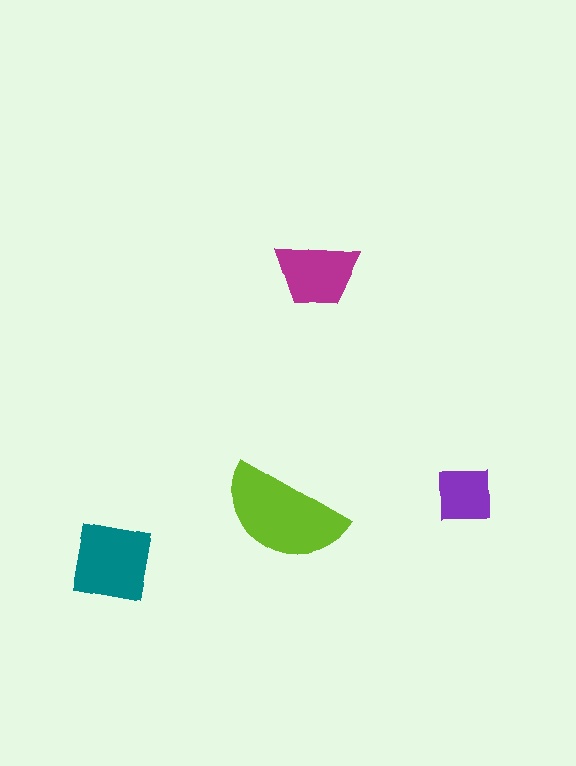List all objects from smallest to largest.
The purple square, the magenta trapezoid, the teal square, the lime semicircle.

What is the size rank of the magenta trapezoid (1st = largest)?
3rd.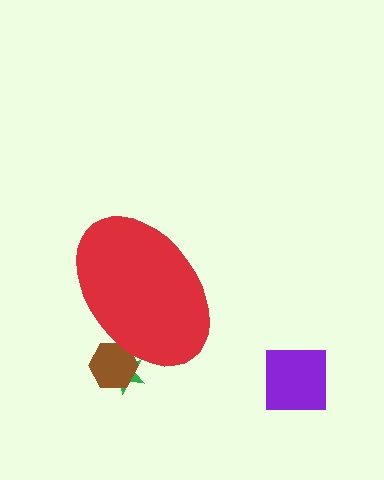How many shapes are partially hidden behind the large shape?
2 shapes are partially hidden.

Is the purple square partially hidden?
No, the purple square is fully visible.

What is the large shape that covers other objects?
A red ellipse.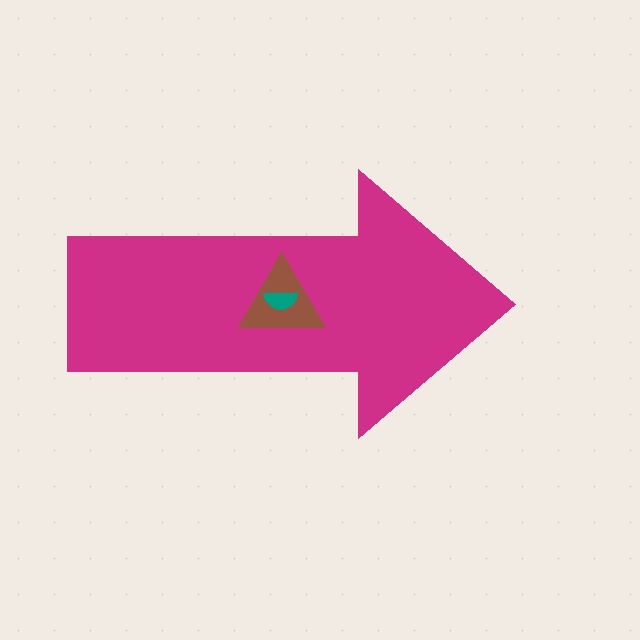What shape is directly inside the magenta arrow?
The brown triangle.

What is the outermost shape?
The magenta arrow.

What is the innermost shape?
The teal semicircle.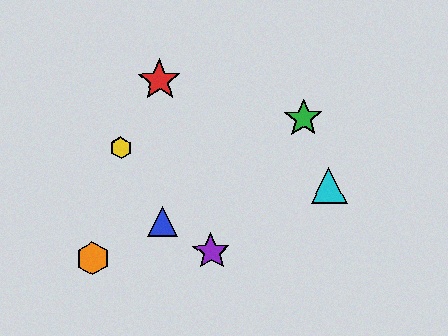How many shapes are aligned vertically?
2 shapes (the red star, the blue triangle) are aligned vertically.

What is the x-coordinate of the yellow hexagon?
The yellow hexagon is at x≈121.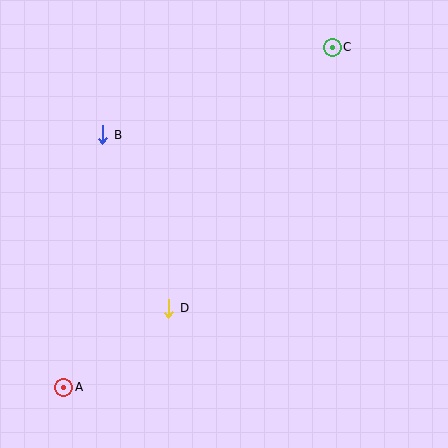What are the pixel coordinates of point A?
Point A is at (64, 387).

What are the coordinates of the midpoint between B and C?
The midpoint between B and C is at (217, 91).